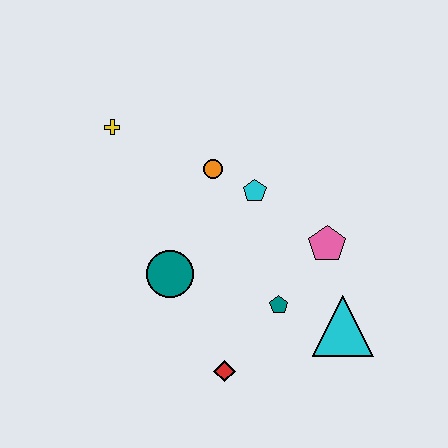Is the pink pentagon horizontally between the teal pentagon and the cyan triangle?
Yes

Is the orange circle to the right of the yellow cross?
Yes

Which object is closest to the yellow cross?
The orange circle is closest to the yellow cross.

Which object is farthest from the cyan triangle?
The yellow cross is farthest from the cyan triangle.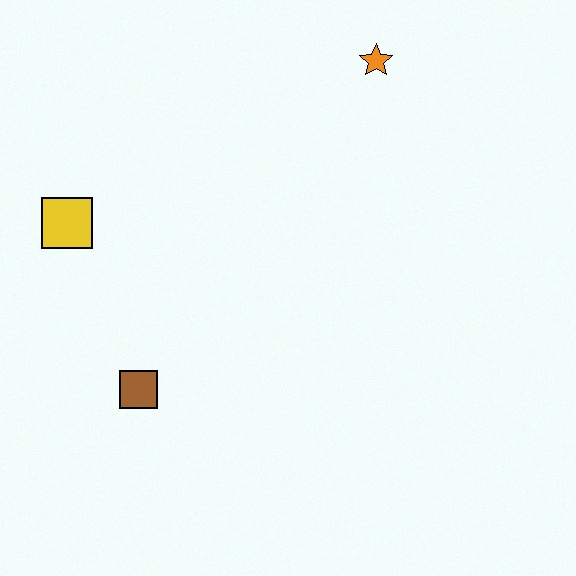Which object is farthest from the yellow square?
The orange star is farthest from the yellow square.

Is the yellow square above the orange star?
No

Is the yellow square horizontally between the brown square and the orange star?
No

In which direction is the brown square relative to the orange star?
The brown square is below the orange star.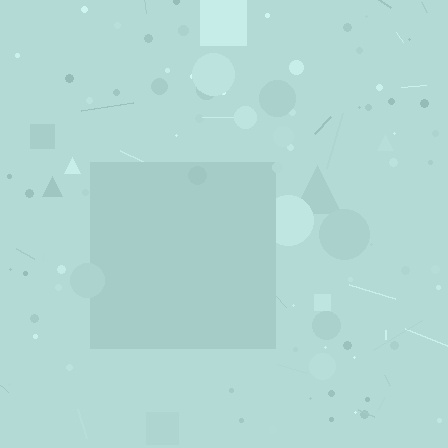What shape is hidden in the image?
A square is hidden in the image.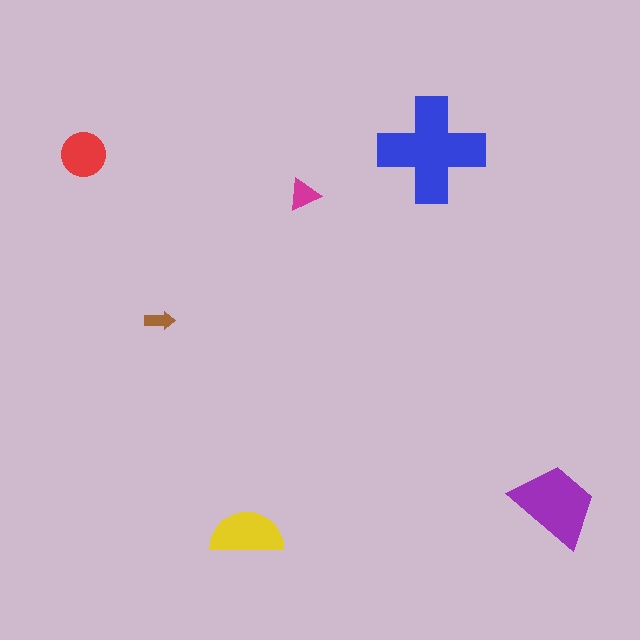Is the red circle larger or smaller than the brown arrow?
Larger.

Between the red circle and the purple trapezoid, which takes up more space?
The purple trapezoid.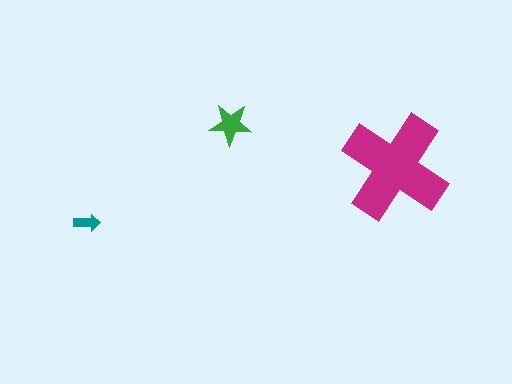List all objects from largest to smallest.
The magenta cross, the green star, the teal arrow.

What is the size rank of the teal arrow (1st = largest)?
3rd.